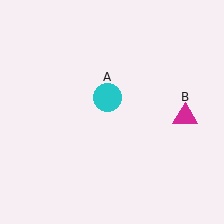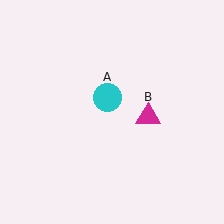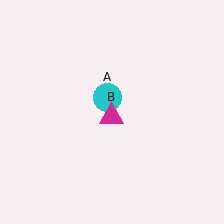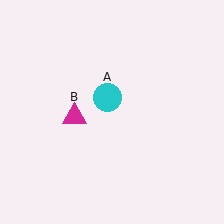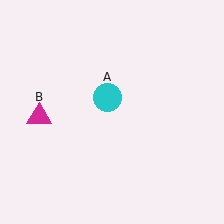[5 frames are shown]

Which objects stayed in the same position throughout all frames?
Cyan circle (object A) remained stationary.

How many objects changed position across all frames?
1 object changed position: magenta triangle (object B).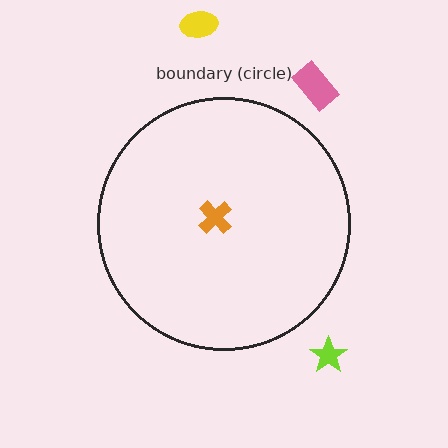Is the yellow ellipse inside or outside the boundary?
Outside.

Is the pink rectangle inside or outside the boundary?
Outside.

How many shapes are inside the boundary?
1 inside, 3 outside.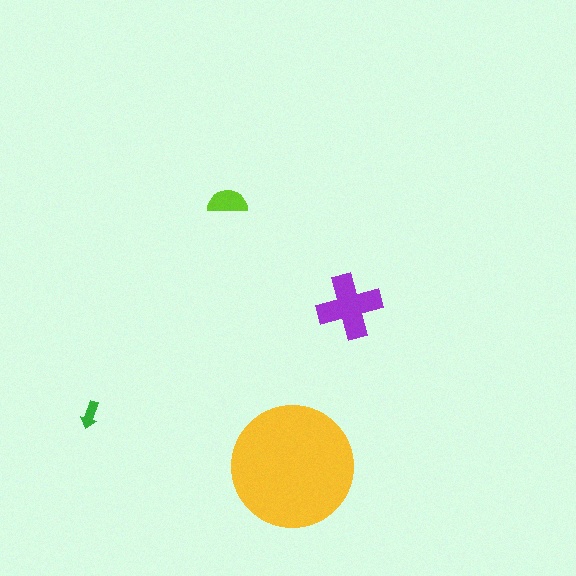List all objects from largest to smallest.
The yellow circle, the purple cross, the lime semicircle, the green arrow.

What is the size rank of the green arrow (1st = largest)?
4th.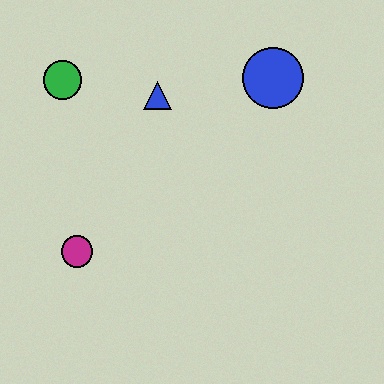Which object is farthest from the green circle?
The blue circle is farthest from the green circle.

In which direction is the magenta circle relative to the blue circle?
The magenta circle is to the left of the blue circle.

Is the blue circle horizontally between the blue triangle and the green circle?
No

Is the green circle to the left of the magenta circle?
Yes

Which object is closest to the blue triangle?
The green circle is closest to the blue triangle.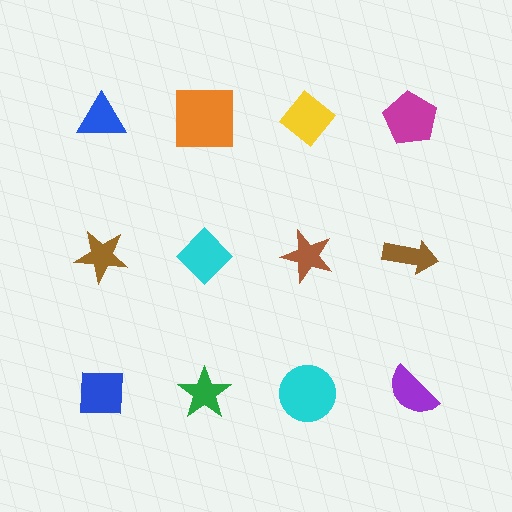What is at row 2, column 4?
A brown arrow.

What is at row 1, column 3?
A yellow diamond.